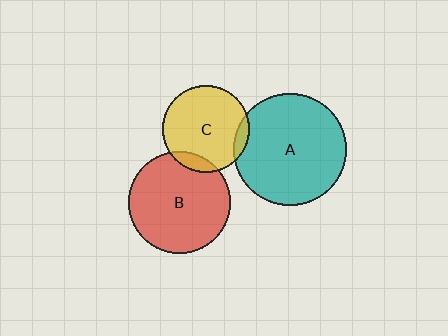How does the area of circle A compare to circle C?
Approximately 1.7 times.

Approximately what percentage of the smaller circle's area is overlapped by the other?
Approximately 10%.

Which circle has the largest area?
Circle A (teal).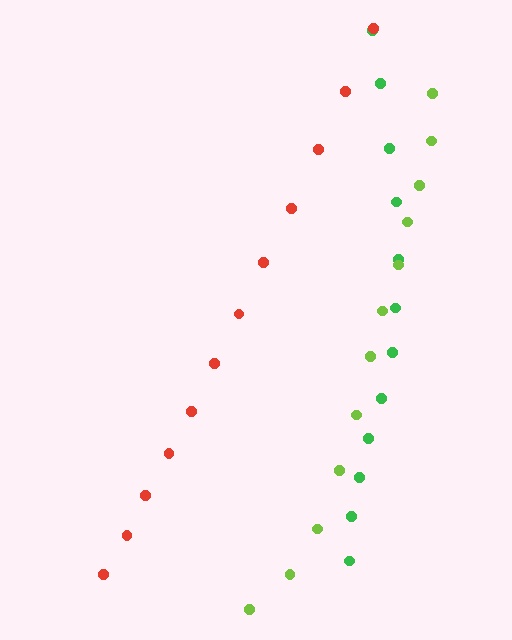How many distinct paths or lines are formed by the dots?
There are 3 distinct paths.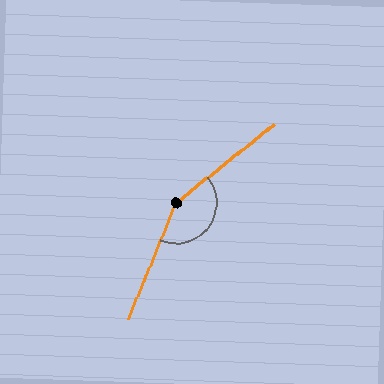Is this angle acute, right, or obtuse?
It is obtuse.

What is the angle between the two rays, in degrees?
Approximately 151 degrees.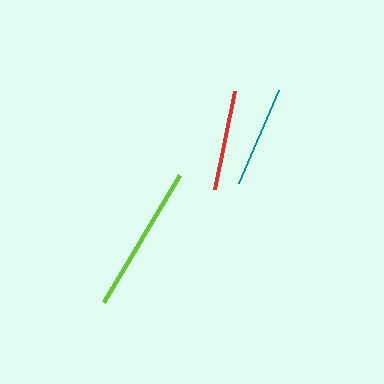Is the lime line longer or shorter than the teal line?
The lime line is longer than the teal line.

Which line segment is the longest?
The lime line is the longest at approximately 148 pixels.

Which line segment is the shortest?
The red line is the shortest at approximately 101 pixels.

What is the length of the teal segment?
The teal segment is approximately 101 pixels long.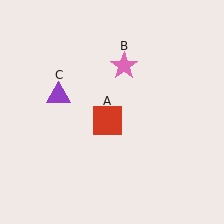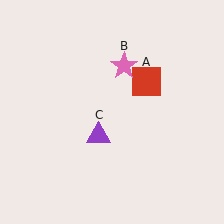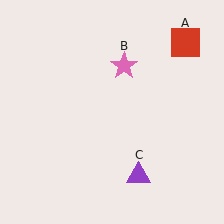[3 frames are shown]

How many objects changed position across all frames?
2 objects changed position: red square (object A), purple triangle (object C).